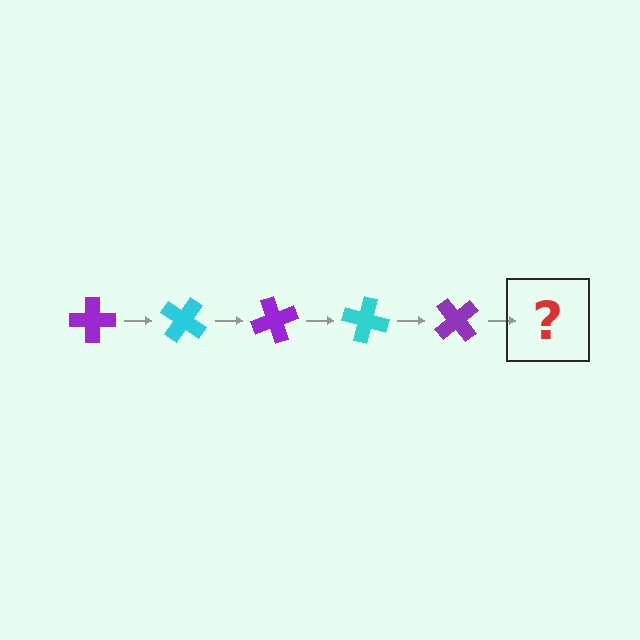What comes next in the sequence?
The next element should be a cyan cross, rotated 175 degrees from the start.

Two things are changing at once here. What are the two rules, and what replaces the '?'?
The two rules are that it rotates 35 degrees each step and the color cycles through purple and cyan. The '?' should be a cyan cross, rotated 175 degrees from the start.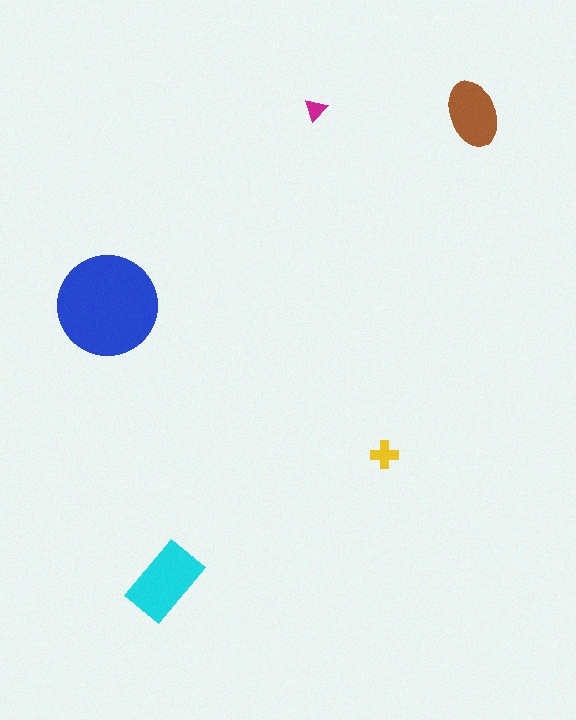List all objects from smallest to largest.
The magenta triangle, the yellow cross, the brown ellipse, the cyan rectangle, the blue circle.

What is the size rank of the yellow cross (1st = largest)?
4th.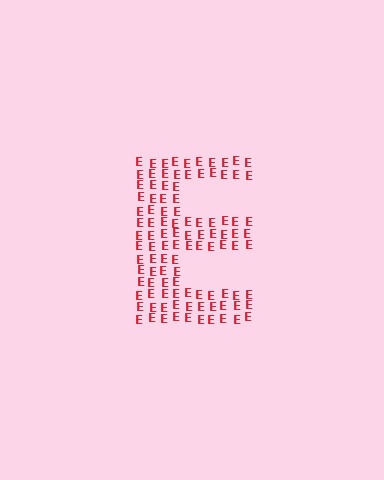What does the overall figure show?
The overall figure shows the letter E.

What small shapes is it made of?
It is made of small letter E's.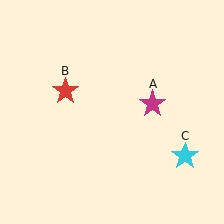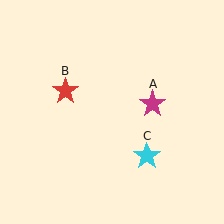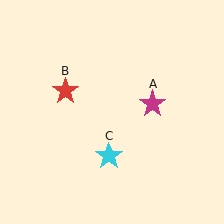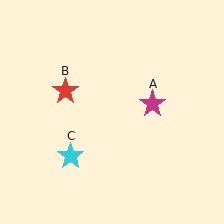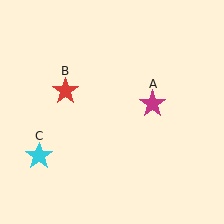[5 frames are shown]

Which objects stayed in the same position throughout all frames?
Magenta star (object A) and red star (object B) remained stationary.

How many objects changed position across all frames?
1 object changed position: cyan star (object C).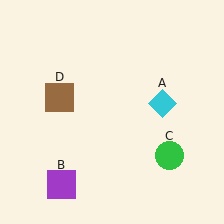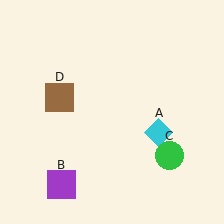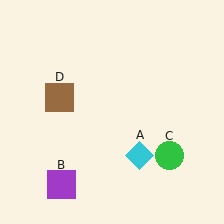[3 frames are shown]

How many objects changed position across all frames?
1 object changed position: cyan diamond (object A).